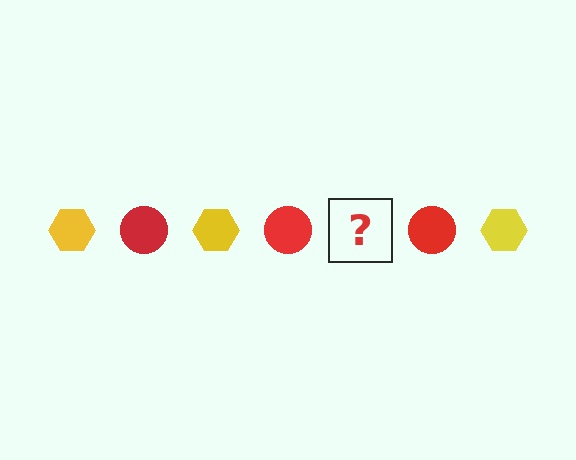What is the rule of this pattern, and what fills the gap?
The rule is that the pattern alternates between yellow hexagon and red circle. The gap should be filled with a yellow hexagon.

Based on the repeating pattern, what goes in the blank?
The blank should be a yellow hexagon.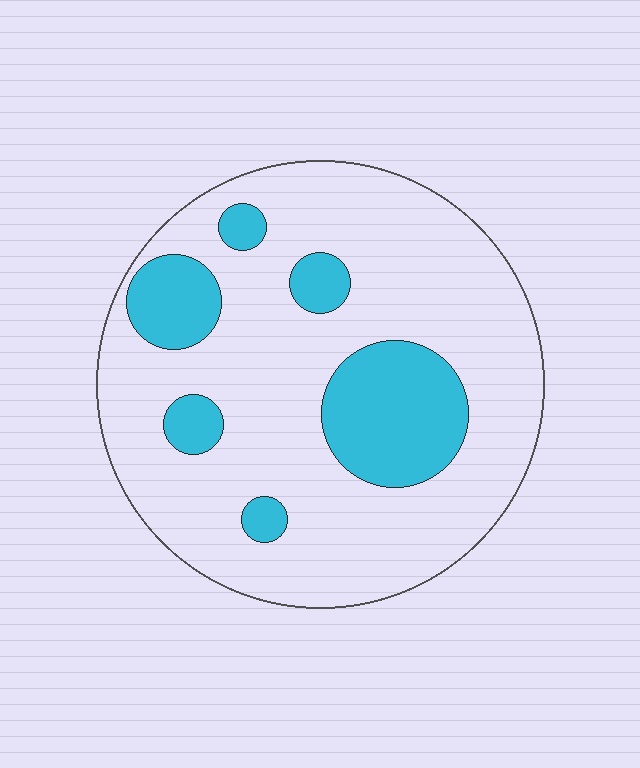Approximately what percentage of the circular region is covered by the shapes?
Approximately 20%.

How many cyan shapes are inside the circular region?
6.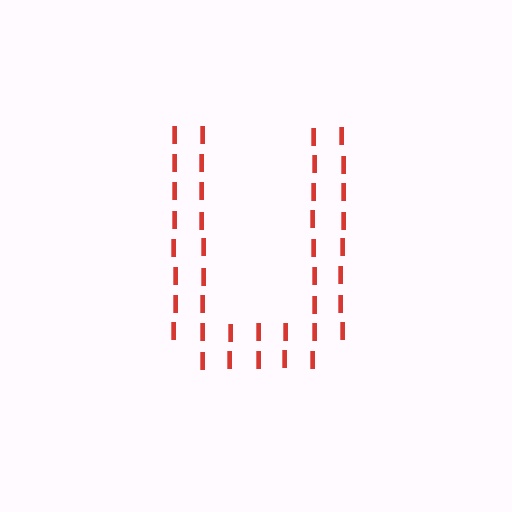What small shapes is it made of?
It is made of small letter I's.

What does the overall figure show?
The overall figure shows the letter U.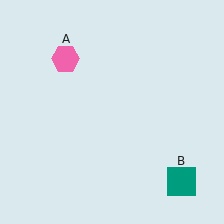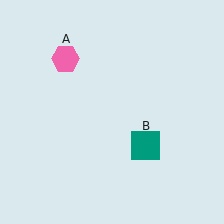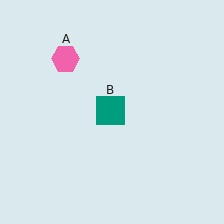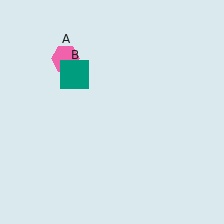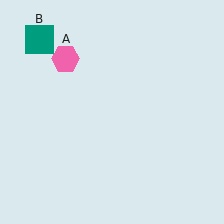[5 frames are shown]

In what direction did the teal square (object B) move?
The teal square (object B) moved up and to the left.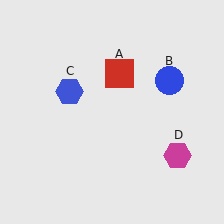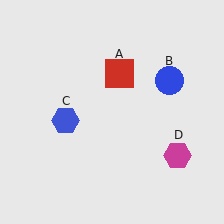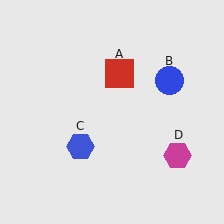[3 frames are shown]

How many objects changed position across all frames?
1 object changed position: blue hexagon (object C).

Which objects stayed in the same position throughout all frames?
Red square (object A) and blue circle (object B) and magenta hexagon (object D) remained stationary.